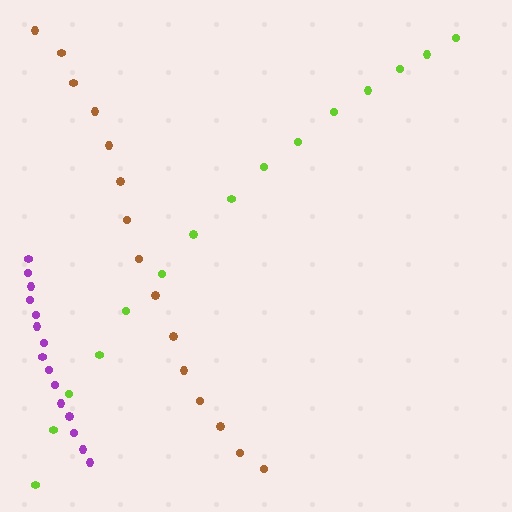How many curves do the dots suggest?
There are 3 distinct paths.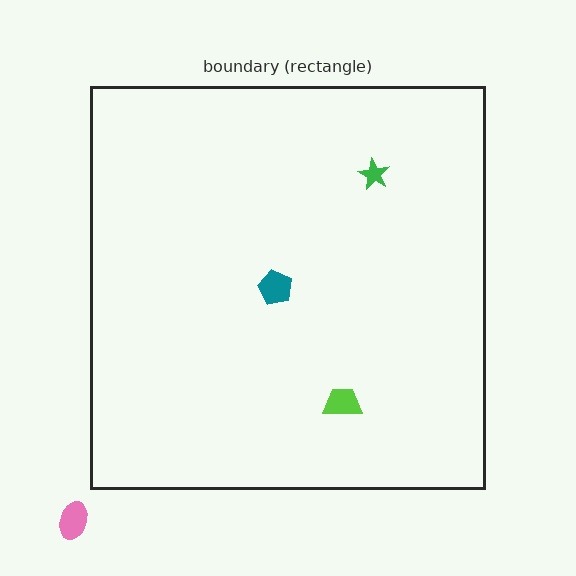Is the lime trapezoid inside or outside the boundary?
Inside.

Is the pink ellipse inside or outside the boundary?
Outside.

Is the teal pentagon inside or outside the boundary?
Inside.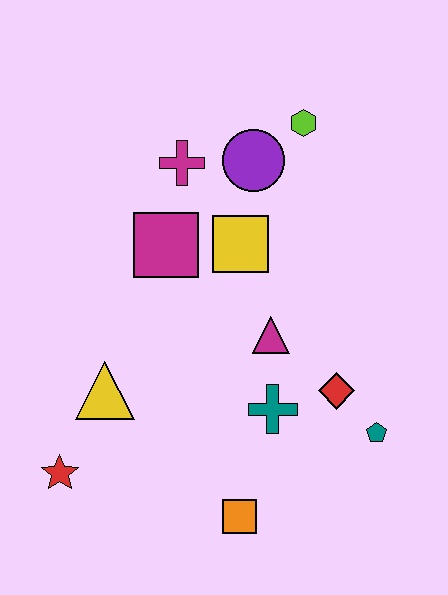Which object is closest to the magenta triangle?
The teal cross is closest to the magenta triangle.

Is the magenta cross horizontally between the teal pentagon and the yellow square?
No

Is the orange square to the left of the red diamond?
Yes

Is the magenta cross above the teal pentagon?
Yes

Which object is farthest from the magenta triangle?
The red star is farthest from the magenta triangle.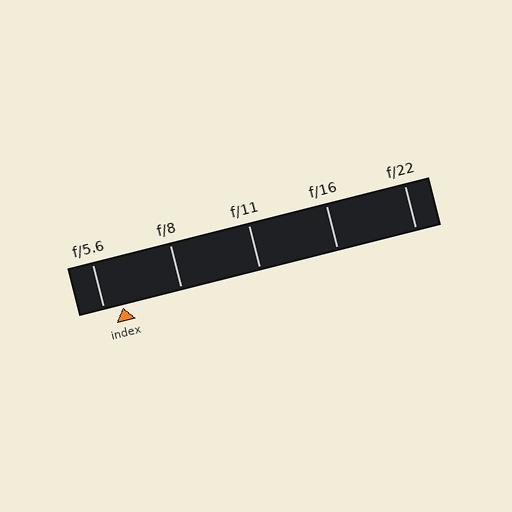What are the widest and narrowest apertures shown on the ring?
The widest aperture shown is f/5.6 and the narrowest is f/22.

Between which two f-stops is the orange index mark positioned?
The index mark is between f/5.6 and f/8.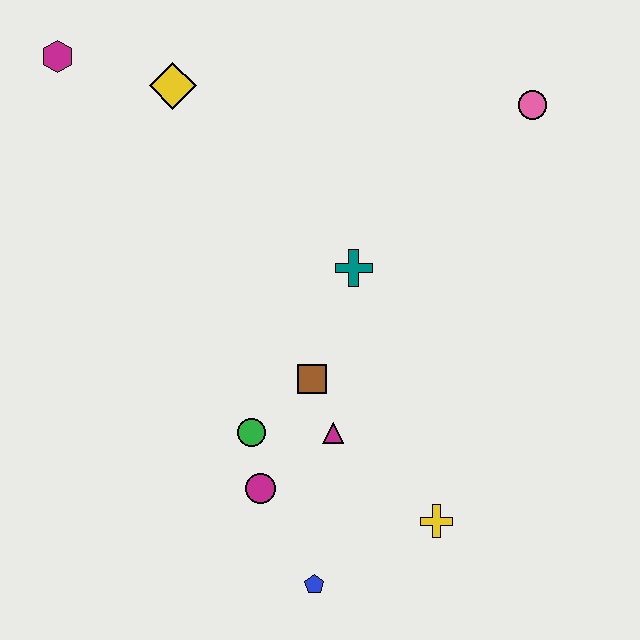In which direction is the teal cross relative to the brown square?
The teal cross is above the brown square.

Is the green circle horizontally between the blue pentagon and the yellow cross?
No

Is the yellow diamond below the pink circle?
No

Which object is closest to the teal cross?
The brown square is closest to the teal cross.